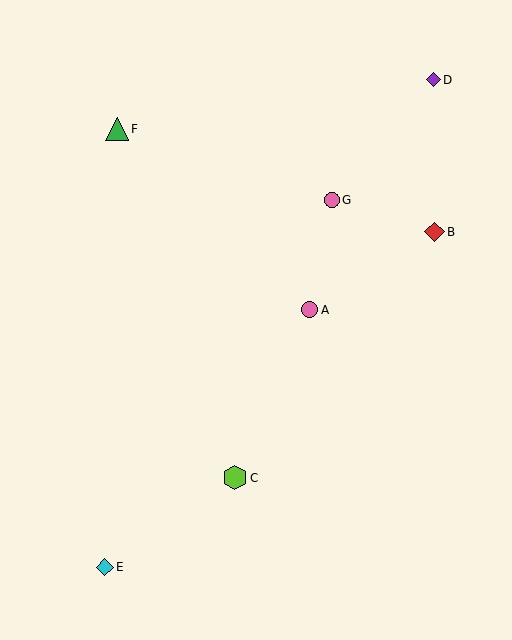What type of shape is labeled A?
Shape A is a pink circle.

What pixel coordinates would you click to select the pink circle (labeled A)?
Click at (310, 310) to select the pink circle A.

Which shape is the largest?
The lime hexagon (labeled C) is the largest.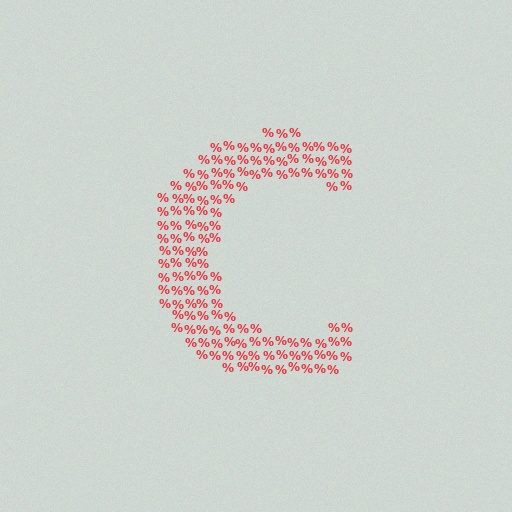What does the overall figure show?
The overall figure shows the letter C.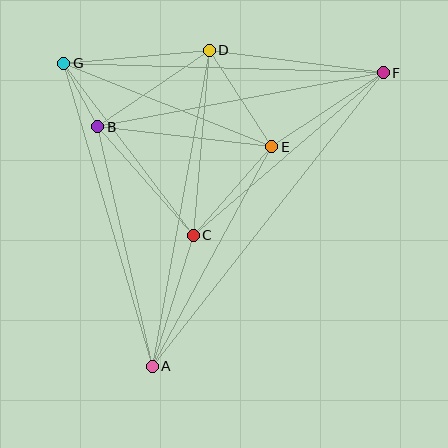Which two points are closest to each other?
Points B and G are closest to each other.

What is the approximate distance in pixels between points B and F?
The distance between B and F is approximately 290 pixels.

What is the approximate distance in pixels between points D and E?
The distance between D and E is approximately 115 pixels.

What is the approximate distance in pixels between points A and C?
The distance between A and C is approximately 137 pixels.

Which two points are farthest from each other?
Points A and F are farthest from each other.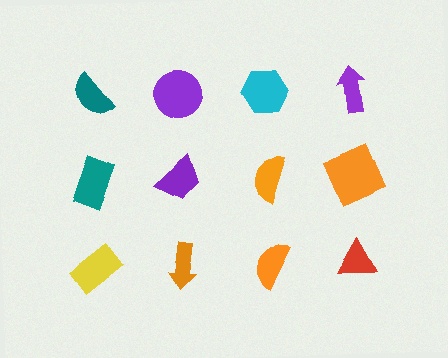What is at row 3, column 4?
A red triangle.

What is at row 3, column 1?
A yellow rectangle.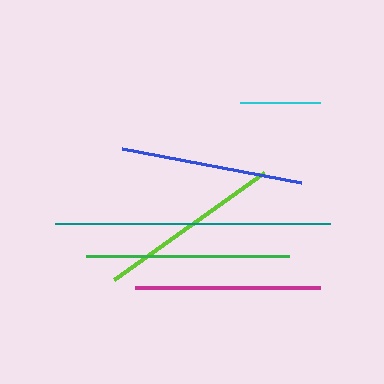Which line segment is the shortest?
The cyan line is the shortest at approximately 81 pixels.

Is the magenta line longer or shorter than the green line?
The green line is longer than the magenta line.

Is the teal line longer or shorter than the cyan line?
The teal line is longer than the cyan line.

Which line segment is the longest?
The teal line is the longest at approximately 275 pixels.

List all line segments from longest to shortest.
From longest to shortest: teal, green, magenta, lime, blue, cyan.